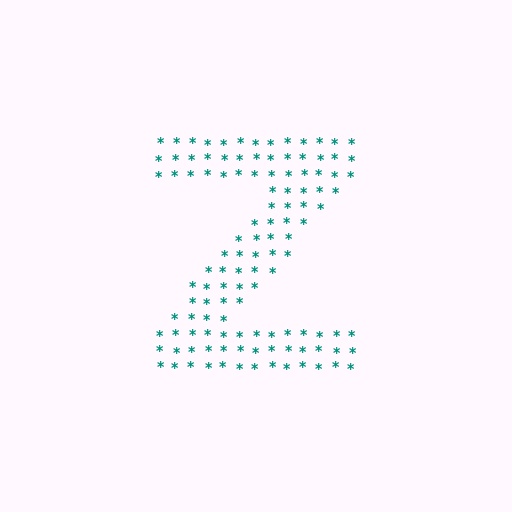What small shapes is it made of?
It is made of small asterisks.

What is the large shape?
The large shape is the letter Z.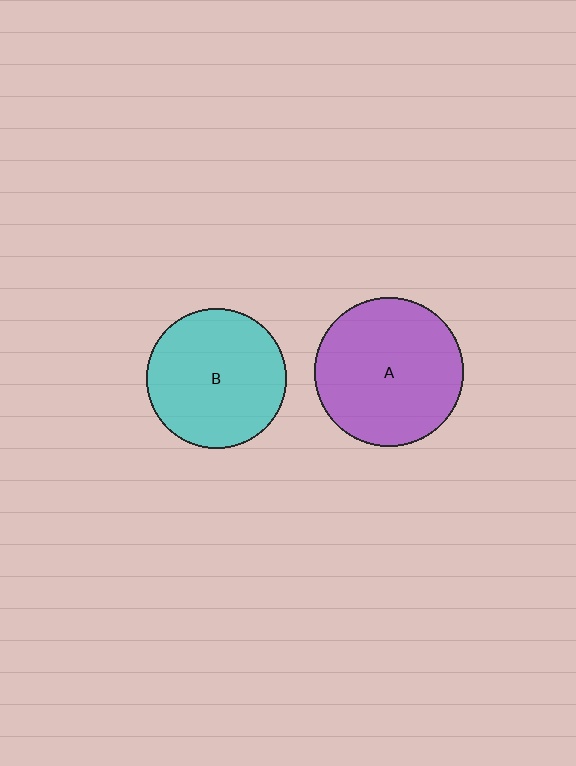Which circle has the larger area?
Circle A (purple).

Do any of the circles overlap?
No, none of the circles overlap.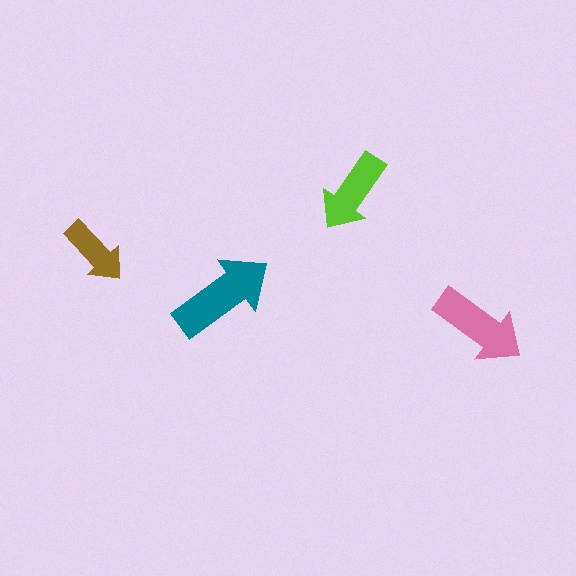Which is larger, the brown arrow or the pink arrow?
The pink one.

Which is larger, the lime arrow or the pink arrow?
The pink one.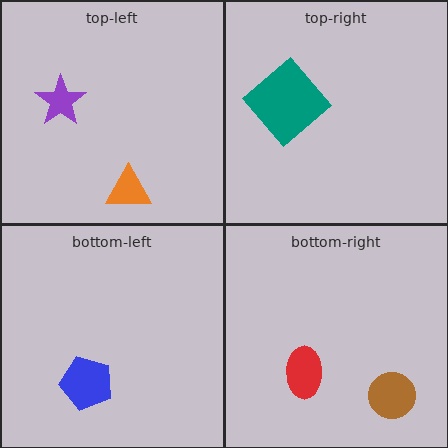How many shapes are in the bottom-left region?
1.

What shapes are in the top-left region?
The purple star, the orange triangle.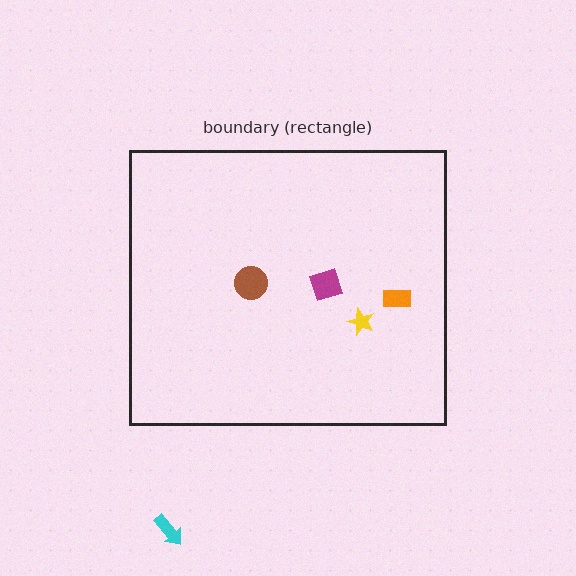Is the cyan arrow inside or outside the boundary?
Outside.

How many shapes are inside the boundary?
4 inside, 1 outside.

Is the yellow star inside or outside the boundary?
Inside.